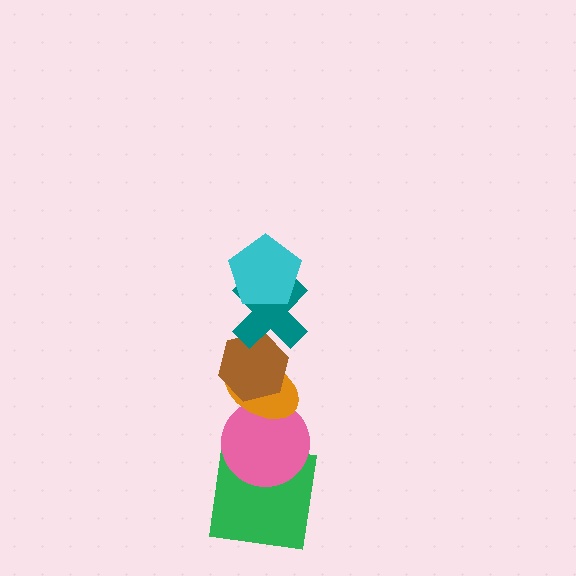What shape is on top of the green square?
The pink circle is on top of the green square.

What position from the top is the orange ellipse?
The orange ellipse is 4th from the top.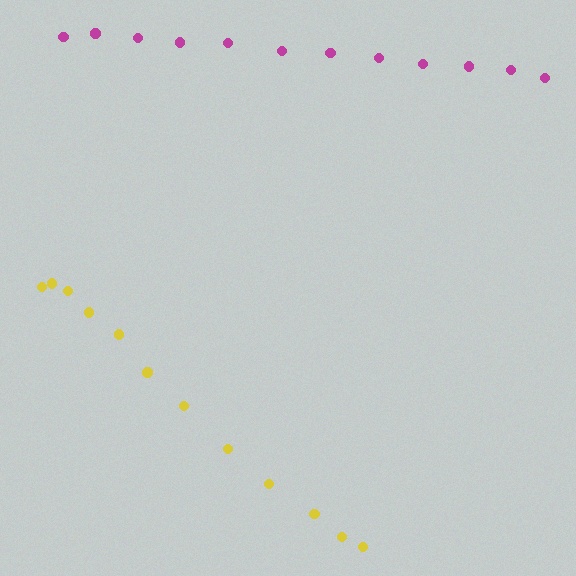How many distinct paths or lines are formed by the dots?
There are 2 distinct paths.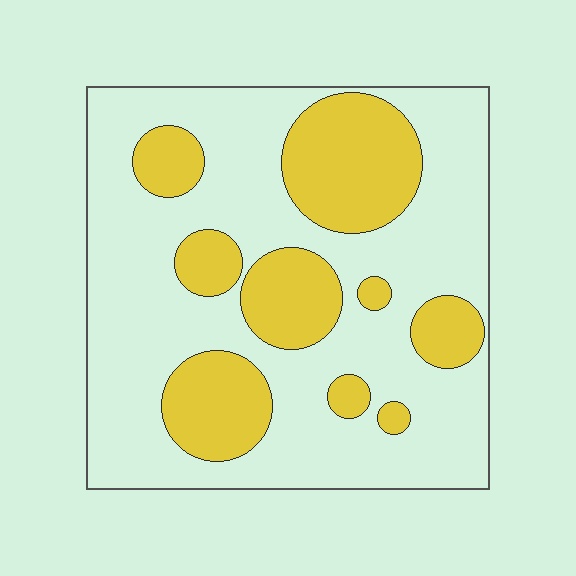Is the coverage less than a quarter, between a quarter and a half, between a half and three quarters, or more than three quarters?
Between a quarter and a half.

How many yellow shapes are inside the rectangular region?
9.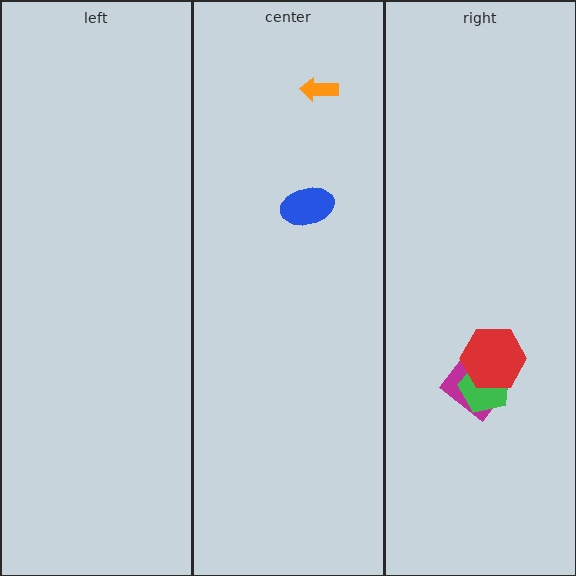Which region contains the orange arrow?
The center region.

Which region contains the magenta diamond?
The right region.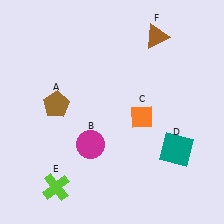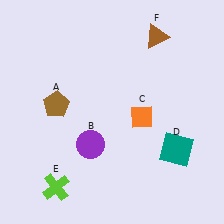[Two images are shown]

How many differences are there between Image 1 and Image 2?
There is 1 difference between the two images.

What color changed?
The circle (B) changed from magenta in Image 1 to purple in Image 2.